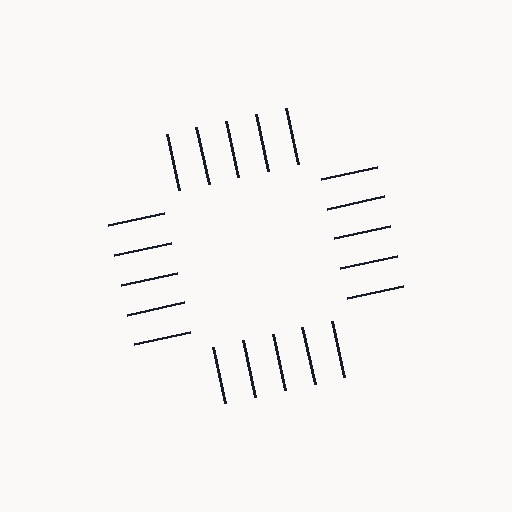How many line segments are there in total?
20 — 5 along each of the 4 edges.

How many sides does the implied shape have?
4 sides — the line-ends trace a square.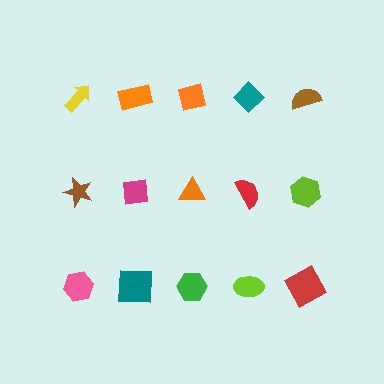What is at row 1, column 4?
A teal diamond.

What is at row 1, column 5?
A brown semicircle.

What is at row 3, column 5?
A red square.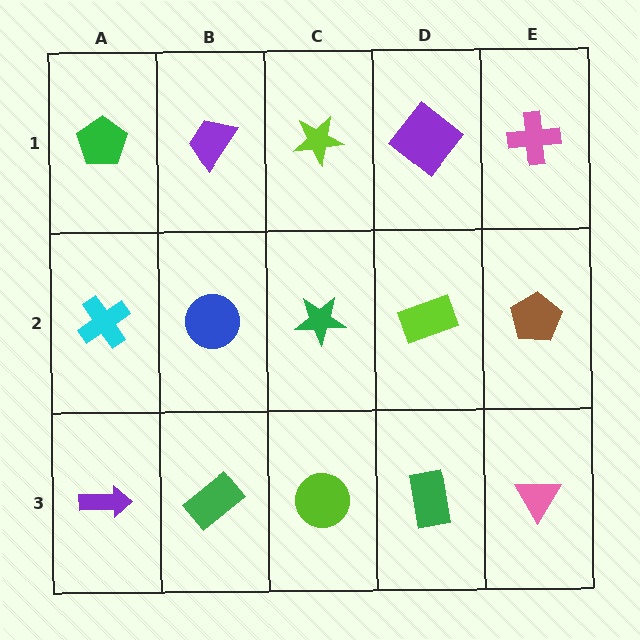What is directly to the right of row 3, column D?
A pink triangle.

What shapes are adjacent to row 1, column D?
A lime rectangle (row 2, column D), a lime star (row 1, column C), a pink cross (row 1, column E).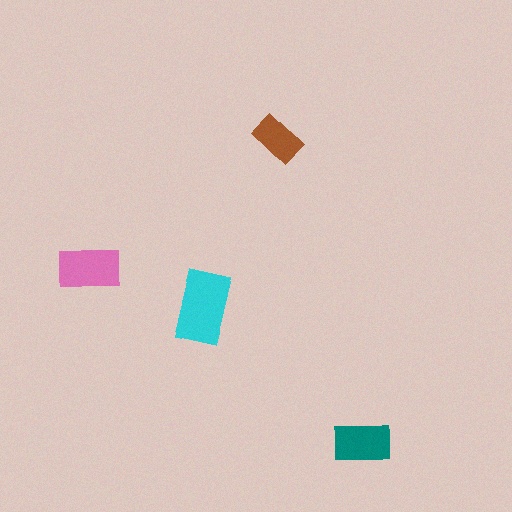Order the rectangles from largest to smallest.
the cyan one, the pink one, the teal one, the brown one.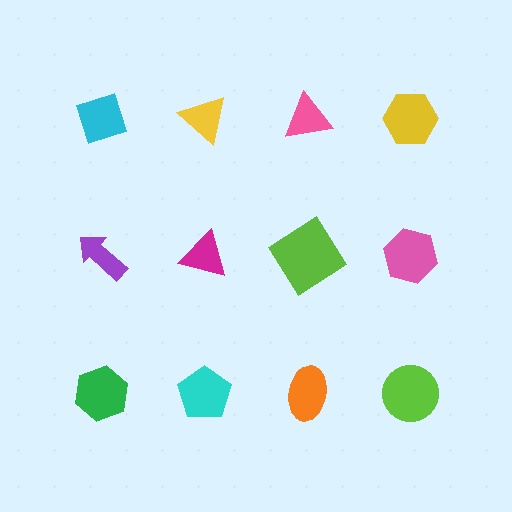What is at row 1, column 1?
A cyan diamond.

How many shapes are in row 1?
4 shapes.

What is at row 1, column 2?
A yellow triangle.